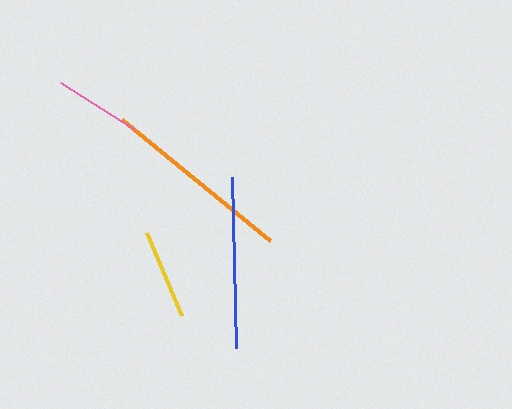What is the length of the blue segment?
The blue segment is approximately 171 pixels long.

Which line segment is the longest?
The orange line is the longest at approximately 191 pixels.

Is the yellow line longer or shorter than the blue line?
The blue line is longer than the yellow line.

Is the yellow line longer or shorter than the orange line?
The orange line is longer than the yellow line.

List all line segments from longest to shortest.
From longest to shortest: orange, blue, yellow, pink.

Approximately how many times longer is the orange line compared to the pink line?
The orange line is approximately 2.2 times the length of the pink line.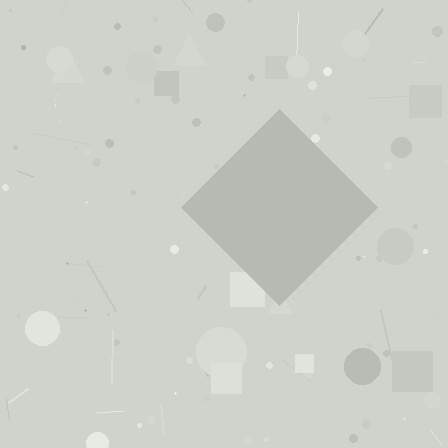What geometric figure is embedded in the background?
A diamond is embedded in the background.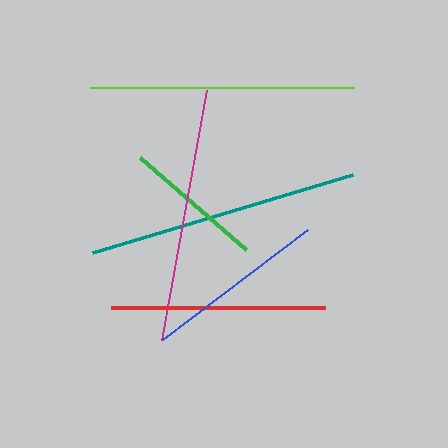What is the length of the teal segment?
The teal segment is approximately 271 pixels long.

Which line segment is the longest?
The teal line is the longest at approximately 271 pixels.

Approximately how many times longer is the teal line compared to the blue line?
The teal line is approximately 1.5 times the length of the blue line.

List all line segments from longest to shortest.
From longest to shortest: teal, lime, magenta, red, blue, green.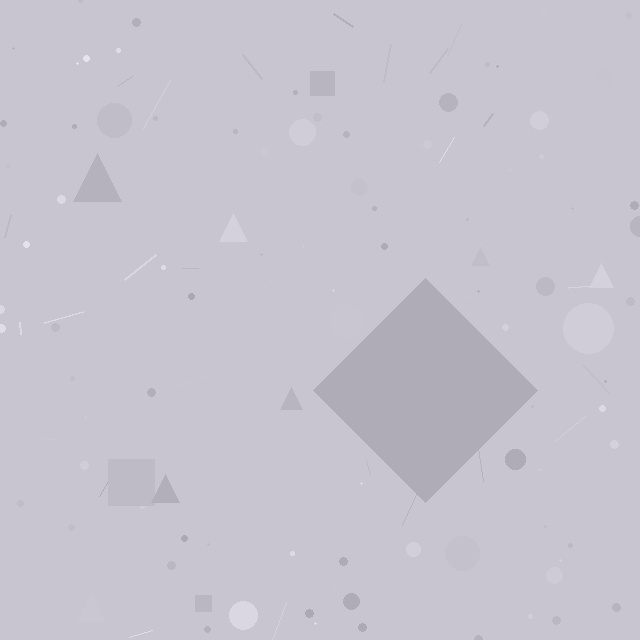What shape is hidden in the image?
A diamond is hidden in the image.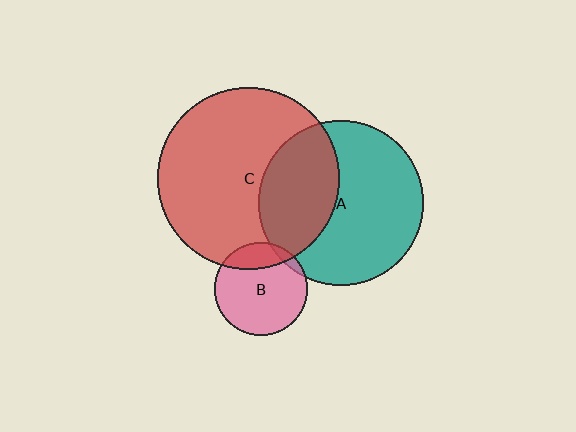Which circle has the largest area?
Circle C (red).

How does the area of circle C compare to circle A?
Approximately 1.2 times.